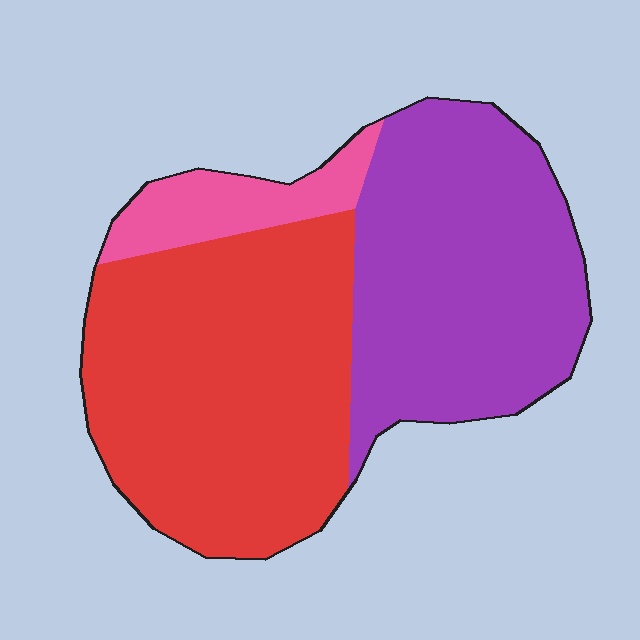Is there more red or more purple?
Red.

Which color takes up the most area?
Red, at roughly 50%.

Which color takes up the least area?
Pink, at roughly 10%.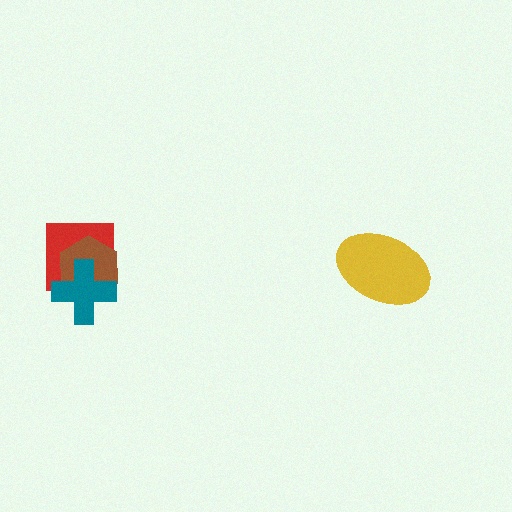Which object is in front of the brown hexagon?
The teal cross is in front of the brown hexagon.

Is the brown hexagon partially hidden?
Yes, it is partially covered by another shape.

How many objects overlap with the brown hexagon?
2 objects overlap with the brown hexagon.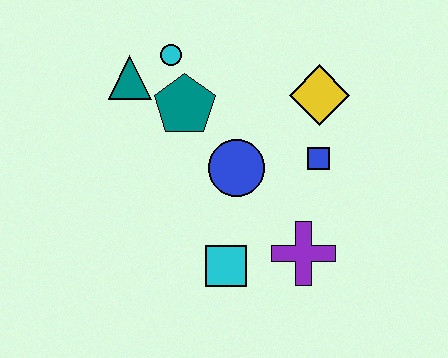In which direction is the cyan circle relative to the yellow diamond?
The cyan circle is to the left of the yellow diamond.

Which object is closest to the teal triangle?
The cyan circle is closest to the teal triangle.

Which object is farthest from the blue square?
The teal triangle is farthest from the blue square.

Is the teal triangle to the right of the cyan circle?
No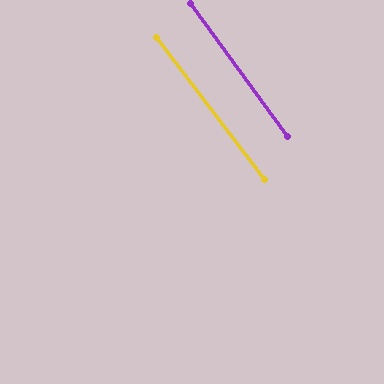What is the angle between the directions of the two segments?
Approximately 1 degree.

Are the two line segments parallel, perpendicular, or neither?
Parallel — their directions differ by only 0.9°.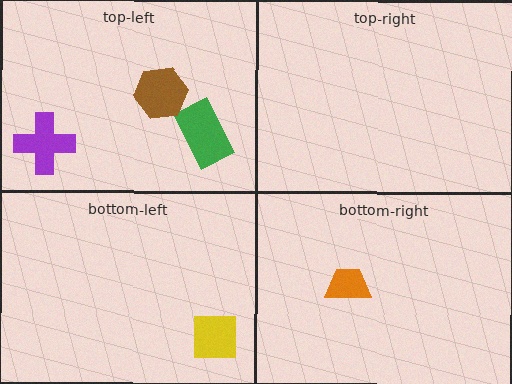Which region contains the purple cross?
The top-left region.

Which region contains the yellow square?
The bottom-left region.